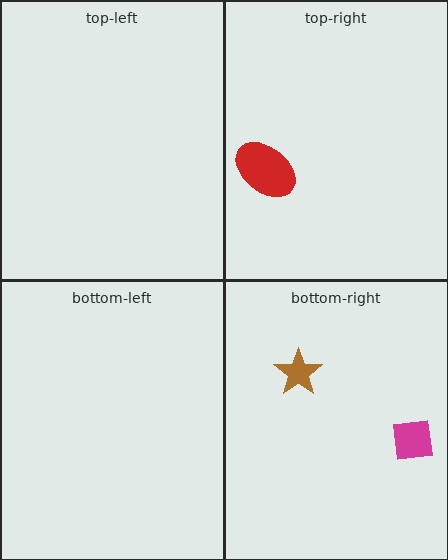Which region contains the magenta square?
The bottom-right region.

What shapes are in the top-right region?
The red ellipse.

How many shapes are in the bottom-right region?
2.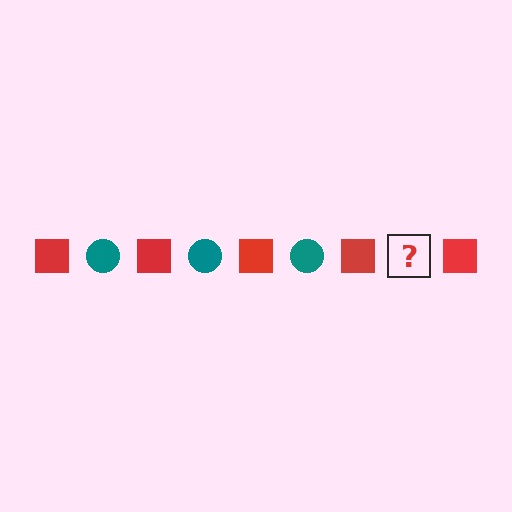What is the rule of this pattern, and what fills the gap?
The rule is that the pattern alternates between red square and teal circle. The gap should be filled with a teal circle.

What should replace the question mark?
The question mark should be replaced with a teal circle.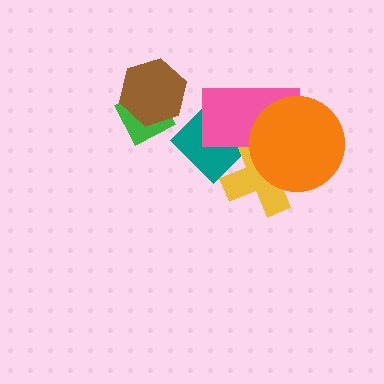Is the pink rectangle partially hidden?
Yes, it is partially covered by another shape.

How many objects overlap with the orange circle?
2 objects overlap with the orange circle.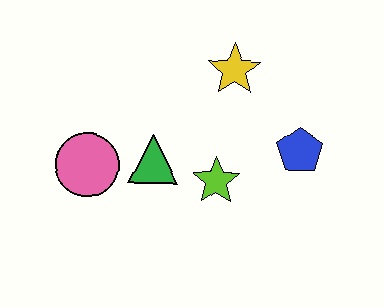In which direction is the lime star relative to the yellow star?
The lime star is below the yellow star.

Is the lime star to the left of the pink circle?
No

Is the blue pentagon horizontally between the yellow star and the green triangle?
No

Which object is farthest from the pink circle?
The blue pentagon is farthest from the pink circle.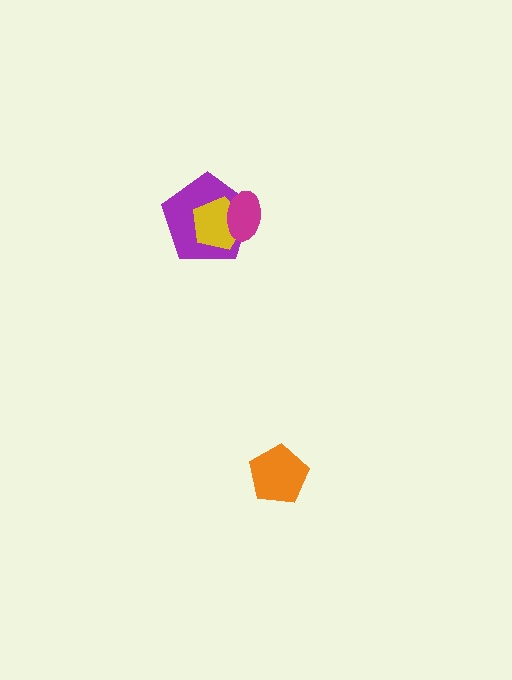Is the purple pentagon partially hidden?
Yes, it is partially covered by another shape.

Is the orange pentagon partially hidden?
No, no other shape covers it.